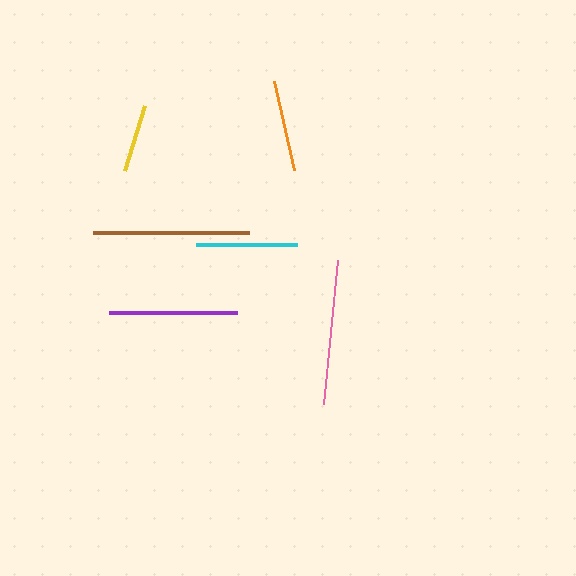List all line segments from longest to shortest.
From longest to shortest: brown, pink, purple, cyan, orange, yellow.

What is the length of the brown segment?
The brown segment is approximately 157 pixels long.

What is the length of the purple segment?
The purple segment is approximately 128 pixels long.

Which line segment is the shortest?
The yellow line is the shortest at approximately 68 pixels.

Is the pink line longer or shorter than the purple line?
The pink line is longer than the purple line.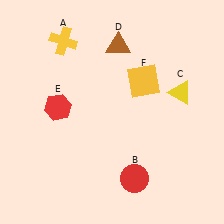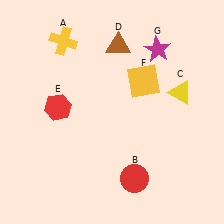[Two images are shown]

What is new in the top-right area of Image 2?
A magenta star (G) was added in the top-right area of Image 2.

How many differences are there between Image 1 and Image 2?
There is 1 difference between the two images.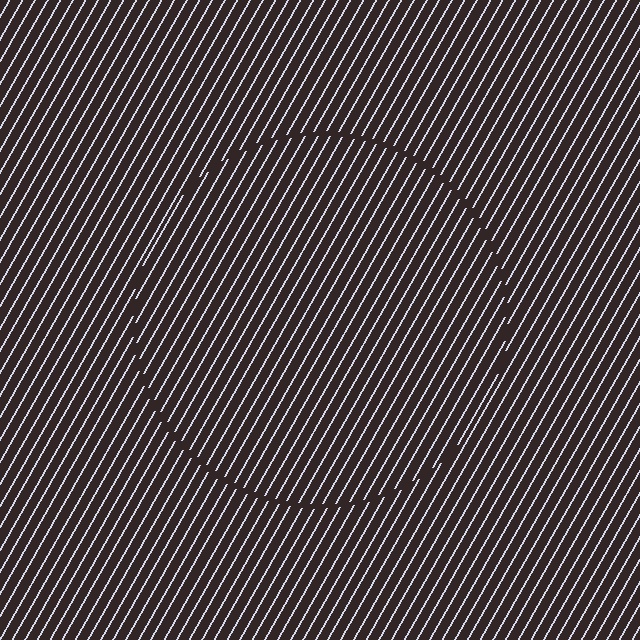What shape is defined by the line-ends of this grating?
An illusory circle. The interior of the shape contains the same grating, shifted by half a period — the contour is defined by the phase discontinuity where line-ends from the inner and outer gratings abut.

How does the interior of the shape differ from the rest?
The interior of the shape contains the same grating, shifted by half a period — the contour is defined by the phase discontinuity where line-ends from the inner and outer gratings abut.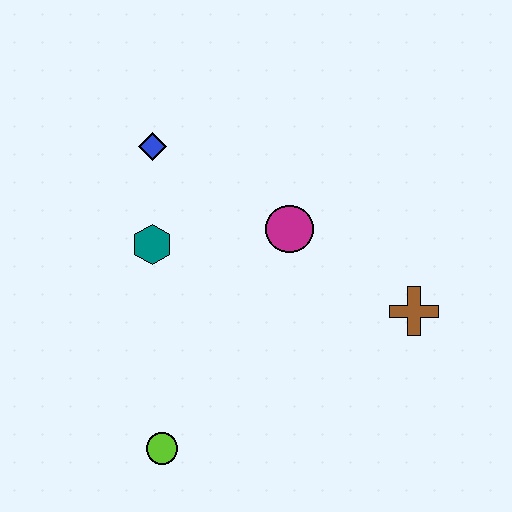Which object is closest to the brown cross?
The magenta circle is closest to the brown cross.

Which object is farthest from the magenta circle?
The lime circle is farthest from the magenta circle.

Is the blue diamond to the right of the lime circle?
No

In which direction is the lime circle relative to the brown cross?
The lime circle is to the left of the brown cross.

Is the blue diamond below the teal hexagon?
No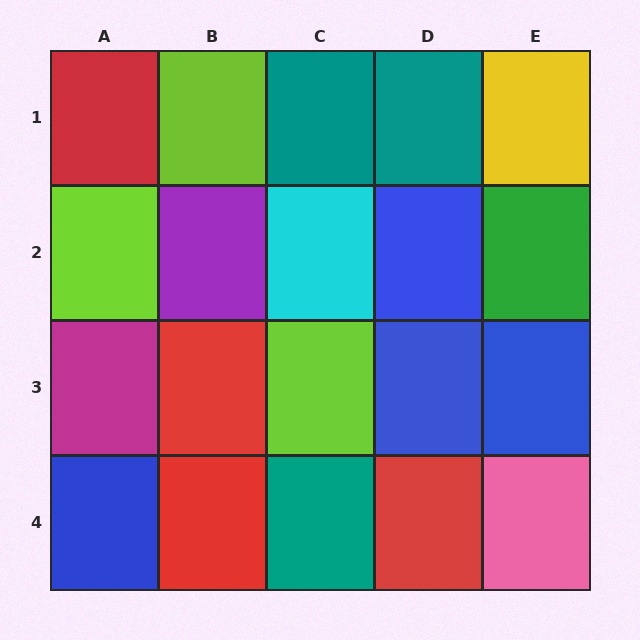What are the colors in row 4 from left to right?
Blue, red, teal, red, pink.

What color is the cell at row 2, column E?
Green.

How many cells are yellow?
1 cell is yellow.